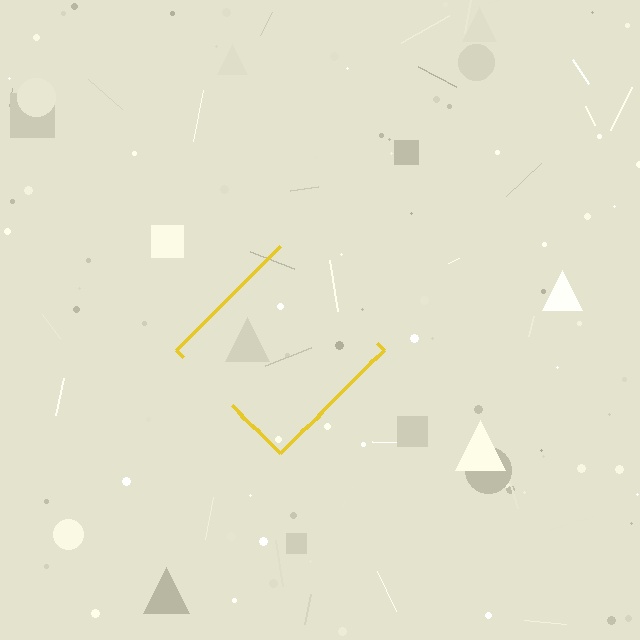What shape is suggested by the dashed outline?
The dashed outline suggests a diamond.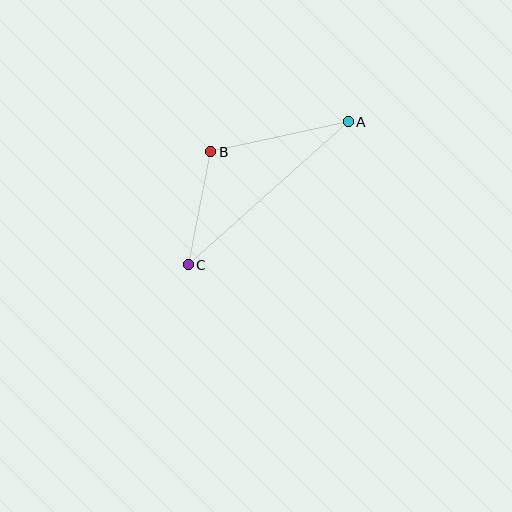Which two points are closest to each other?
Points B and C are closest to each other.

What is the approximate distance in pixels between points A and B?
The distance between A and B is approximately 141 pixels.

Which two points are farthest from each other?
Points A and C are farthest from each other.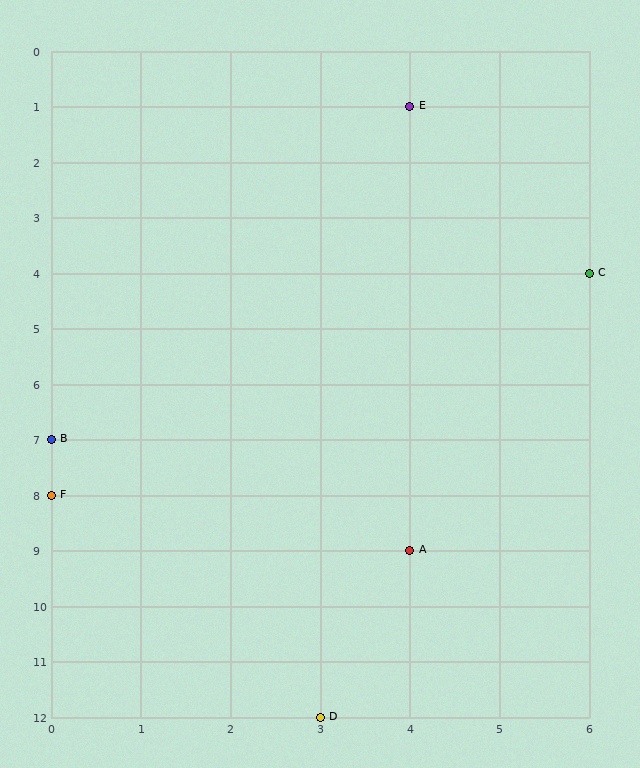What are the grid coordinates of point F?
Point F is at grid coordinates (0, 8).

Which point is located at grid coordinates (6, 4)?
Point C is at (6, 4).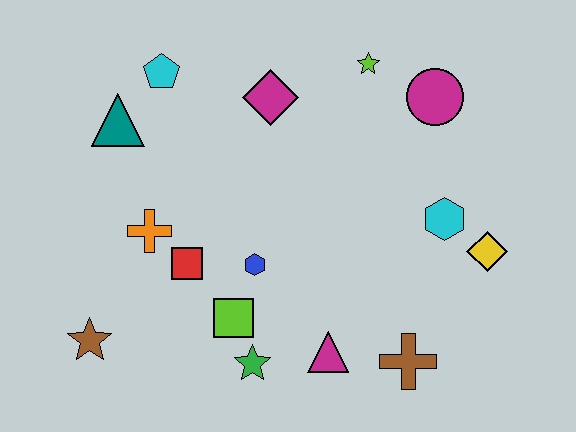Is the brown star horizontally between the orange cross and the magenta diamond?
No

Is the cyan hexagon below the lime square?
No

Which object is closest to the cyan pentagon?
The teal triangle is closest to the cyan pentagon.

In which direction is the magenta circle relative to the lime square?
The magenta circle is above the lime square.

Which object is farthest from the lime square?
The magenta circle is farthest from the lime square.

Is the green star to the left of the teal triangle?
No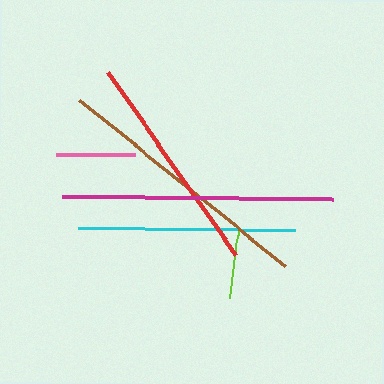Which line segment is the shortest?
The lime line is the shortest at approximately 69 pixels.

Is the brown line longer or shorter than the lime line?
The brown line is longer than the lime line.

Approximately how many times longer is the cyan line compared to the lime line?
The cyan line is approximately 3.2 times the length of the lime line.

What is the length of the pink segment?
The pink segment is approximately 78 pixels long.